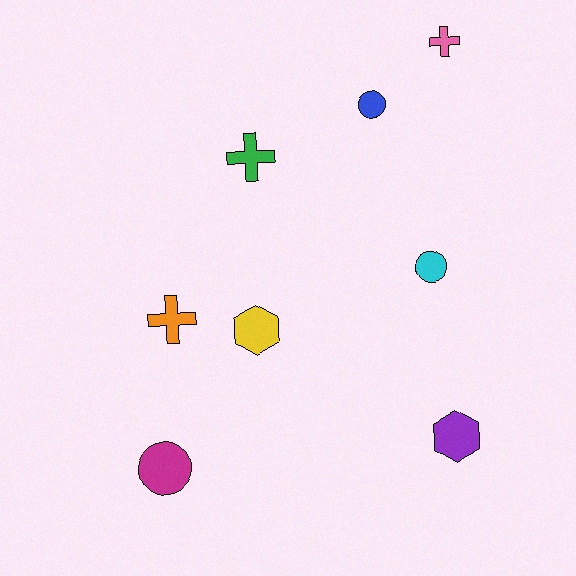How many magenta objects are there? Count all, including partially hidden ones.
There is 1 magenta object.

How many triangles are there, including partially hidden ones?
There are no triangles.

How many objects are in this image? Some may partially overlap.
There are 8 objects.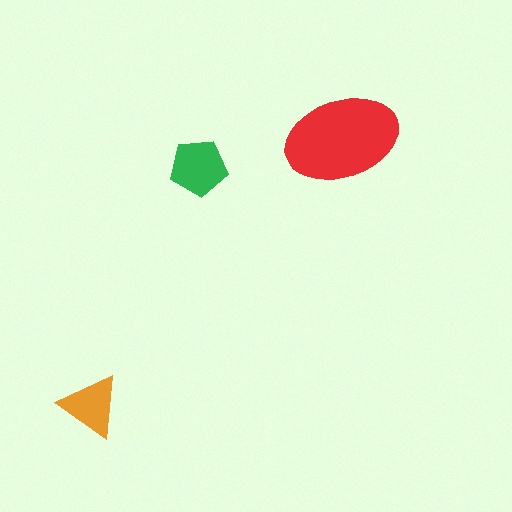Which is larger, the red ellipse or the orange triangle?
The red ellipse.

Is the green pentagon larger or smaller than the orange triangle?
Larger.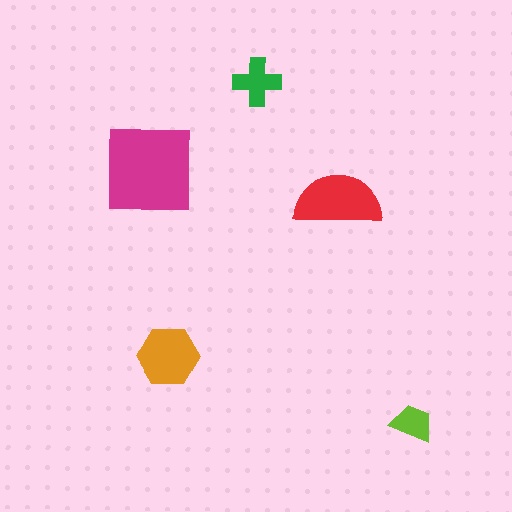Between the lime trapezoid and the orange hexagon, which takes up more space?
The orange hexagon.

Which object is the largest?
The magenta square.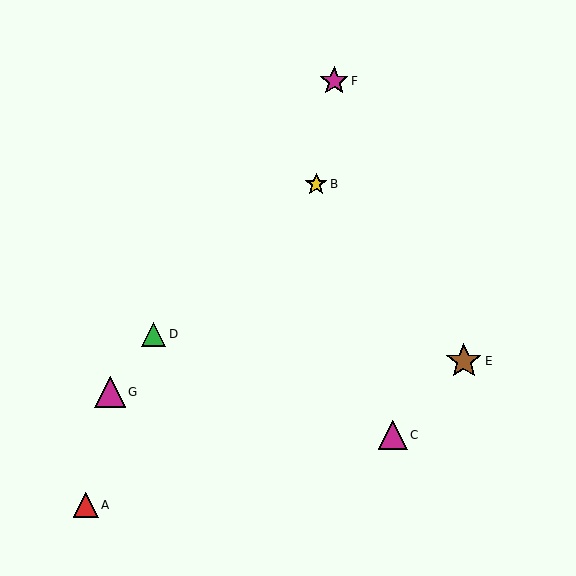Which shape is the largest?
The brown star (labeled E) is the largest.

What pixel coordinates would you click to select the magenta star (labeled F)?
Click at (334, 81) to select the magenta star F.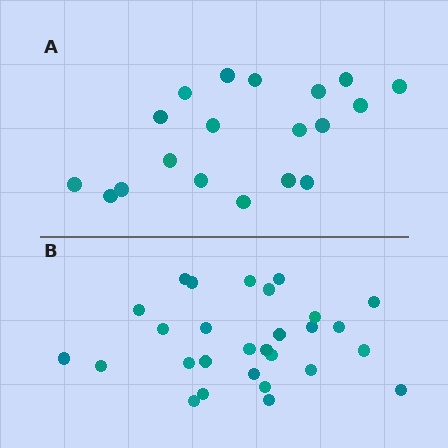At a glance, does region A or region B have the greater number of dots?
Region B (the bottom region) has more dots.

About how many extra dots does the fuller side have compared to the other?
Region B has roughly 8 or so more dots than region A.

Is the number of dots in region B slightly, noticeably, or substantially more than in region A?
Region B has substantially more. The ratio is roughly 1.5 to 1.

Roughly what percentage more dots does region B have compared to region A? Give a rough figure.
About 45% more.